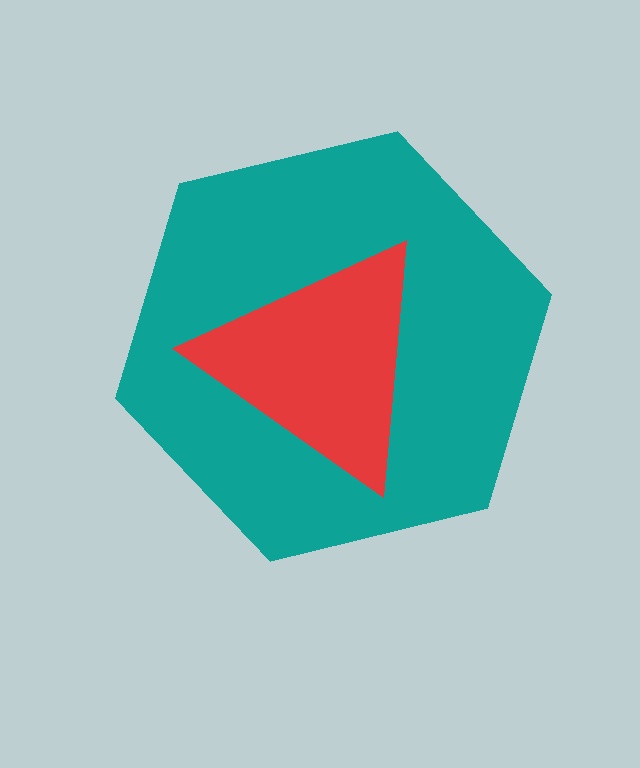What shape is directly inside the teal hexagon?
The red triangle.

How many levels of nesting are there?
2.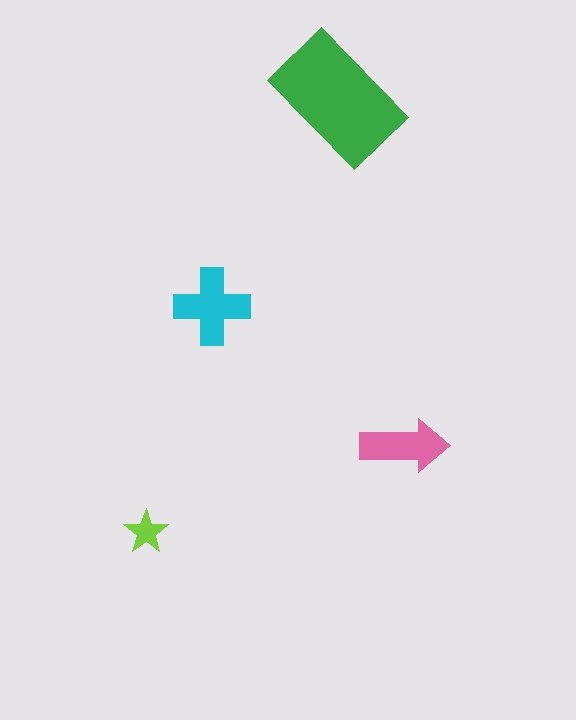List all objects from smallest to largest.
The lime star, the pink arrow, the cyan cross, the green rectangle.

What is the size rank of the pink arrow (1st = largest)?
3rd.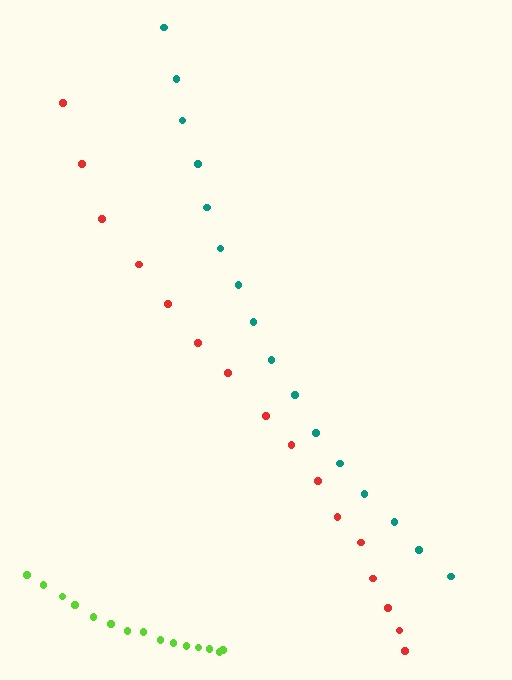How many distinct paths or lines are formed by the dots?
There are 3 distinct paths.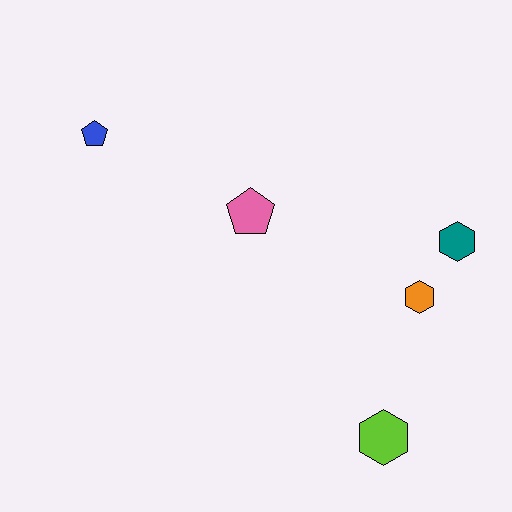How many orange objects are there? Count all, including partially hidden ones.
There is 1 orange object.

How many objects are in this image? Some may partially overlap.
There are 5 objects.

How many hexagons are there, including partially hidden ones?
There are 3 hexagons.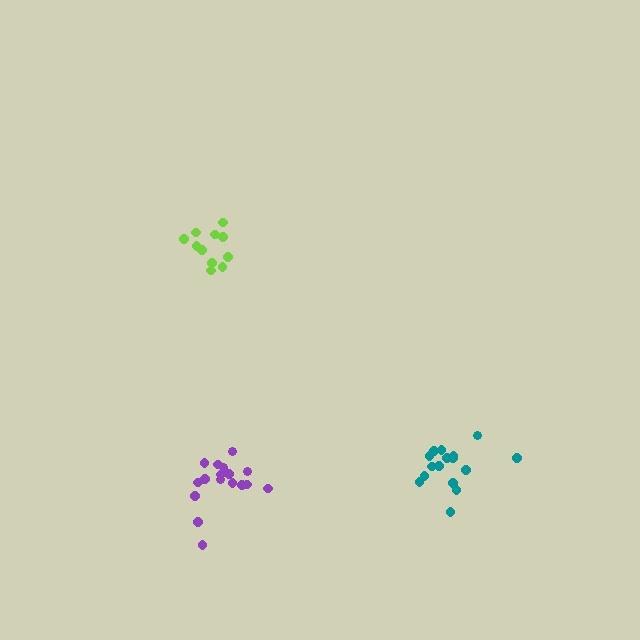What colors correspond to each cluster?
The clusters are colored: purple, lime, teal.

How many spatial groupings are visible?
There are 3 spatial groupings.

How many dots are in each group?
Group 1: 17 dots, Group 2: 11 dots, Group 3: 16 dots (44 total).